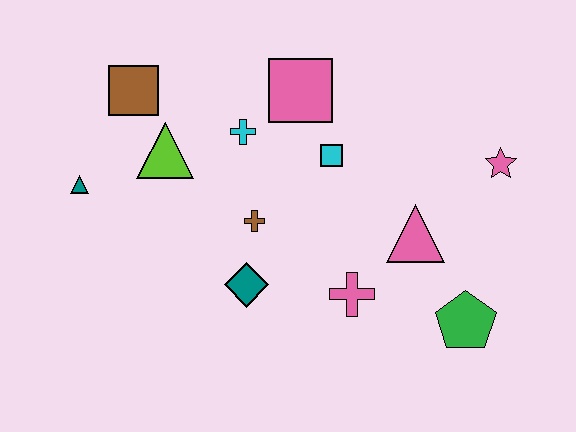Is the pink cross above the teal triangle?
No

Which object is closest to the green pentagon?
The pink triangle is closest to the green pentagon.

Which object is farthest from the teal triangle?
The pink star is farthest from the teal triangle.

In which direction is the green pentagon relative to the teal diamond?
The green pentagon is to the right of the teal diamond.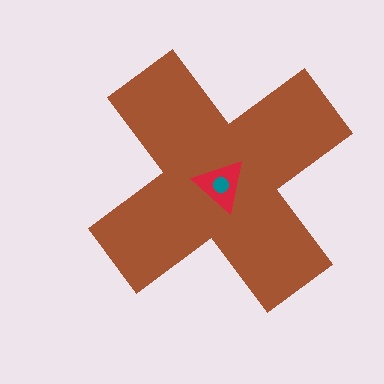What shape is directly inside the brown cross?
The red triangle.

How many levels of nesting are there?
3.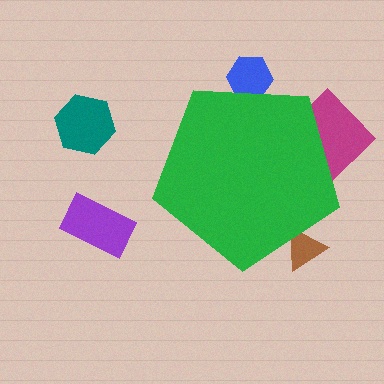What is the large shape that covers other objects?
A green pentagon.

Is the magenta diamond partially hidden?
Yes, the magenta diamond is partially hidden behind the green pentagon.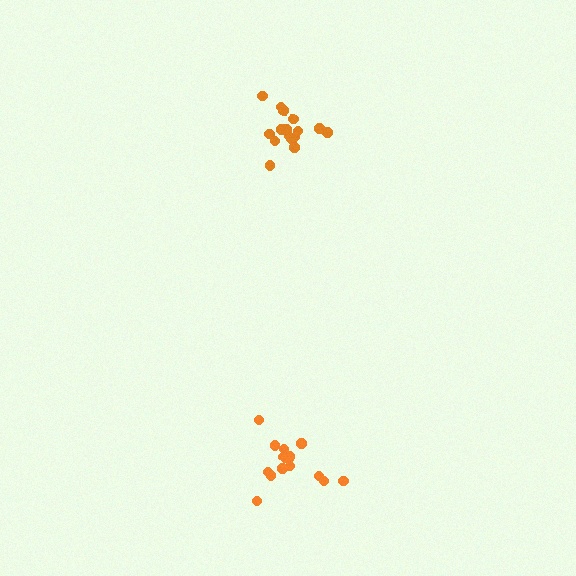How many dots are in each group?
Group 1: 16 dots, Group 2: 15 dots (31 total).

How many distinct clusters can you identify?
There are 2 distinct clusters.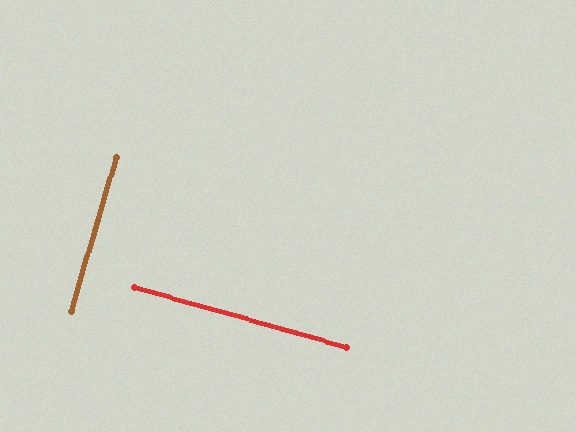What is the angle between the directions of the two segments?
Approximately 90 degrees.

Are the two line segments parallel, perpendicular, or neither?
Perpendicular — they meet at approximately 90°.